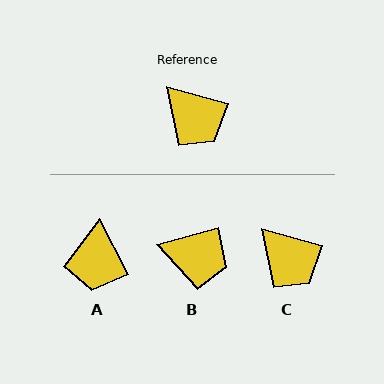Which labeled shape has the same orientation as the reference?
C.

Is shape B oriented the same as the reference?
No, it is off by about 31 degrees.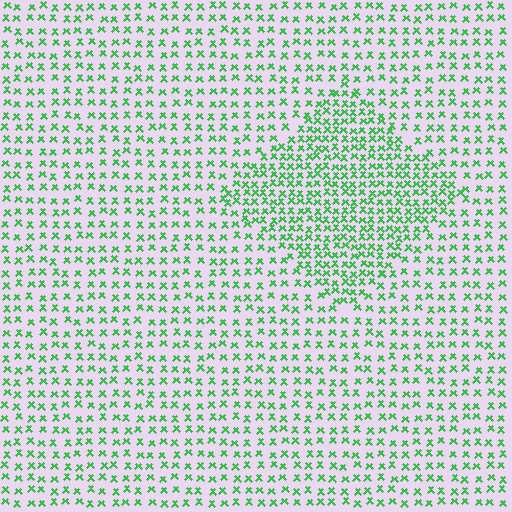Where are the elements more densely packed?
The elements are more densely packed inside the diamond boundary.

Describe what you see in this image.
The image contains small green elements arranged at two different densities. A diamond-shaped region is visible where the elements are more densely packed than the surrounding area.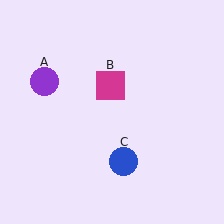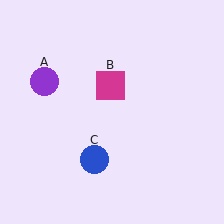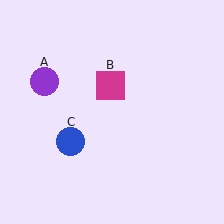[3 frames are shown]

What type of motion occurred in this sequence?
The blue circle (object C) rotated clockwise around the center of the scene.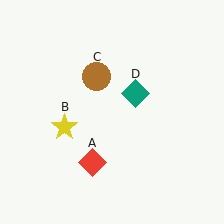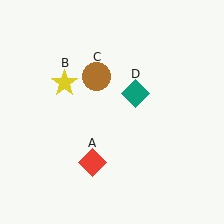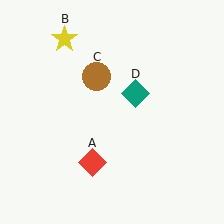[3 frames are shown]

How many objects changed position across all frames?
1 object changed position: yellow star (object B).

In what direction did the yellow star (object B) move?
The yellow star (object B) moved up.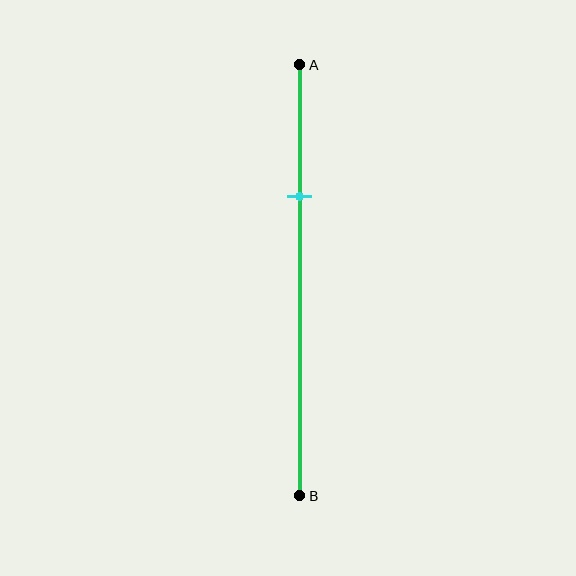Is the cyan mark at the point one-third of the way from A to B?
Yes, the mark is approximately at the one-third point.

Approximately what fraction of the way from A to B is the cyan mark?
The cyan mark is approximately 30% of the way from A to B.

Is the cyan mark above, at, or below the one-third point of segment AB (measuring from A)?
The cyan mark is approximately at the one-third point of segment AB.